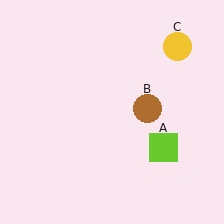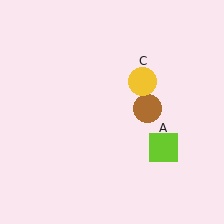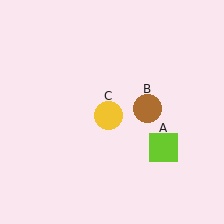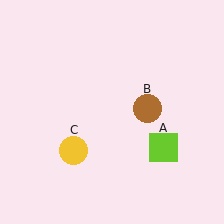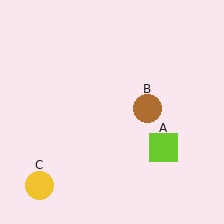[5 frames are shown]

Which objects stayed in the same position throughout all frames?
Lime square (object A) and brown circle (object B) remained stationary.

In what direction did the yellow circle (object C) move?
The yellow circle (object C) moved down and to the left.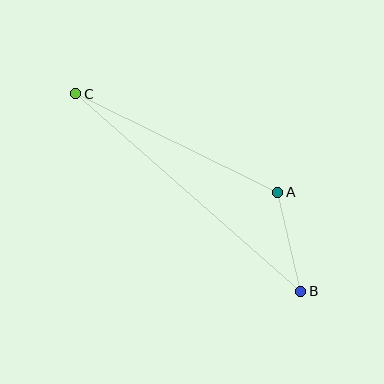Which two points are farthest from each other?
Points B and C are farthest from each other.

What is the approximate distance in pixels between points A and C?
The distance between A and C is approximately 225 pixels.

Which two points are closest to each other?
Points A and B are closest to each other.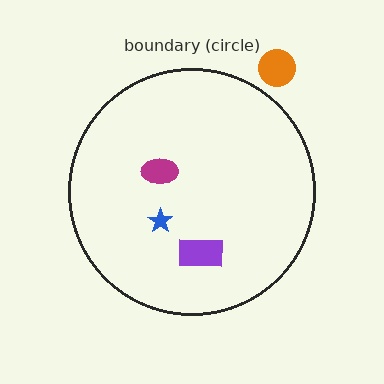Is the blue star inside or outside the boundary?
Inside.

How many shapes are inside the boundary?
3 inside, 1 outside.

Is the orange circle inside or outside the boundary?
Outside.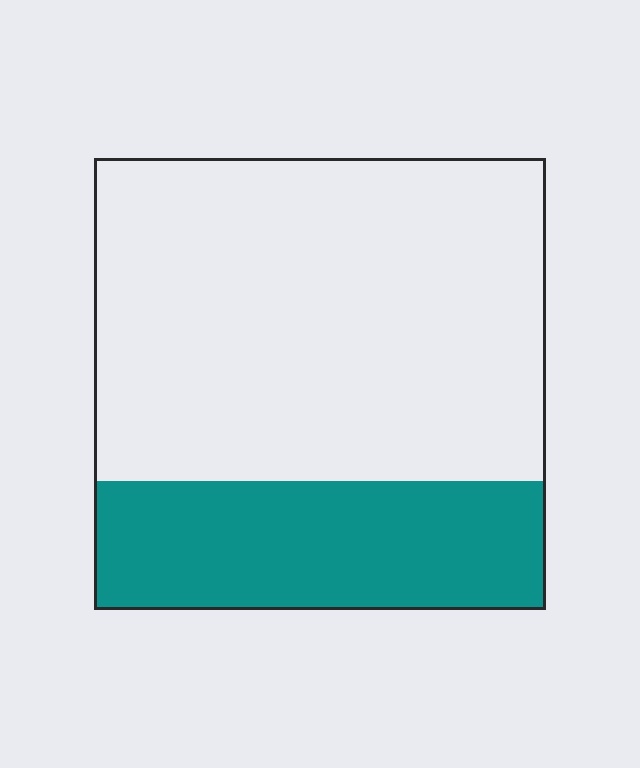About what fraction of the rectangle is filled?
About one quarter (1/4).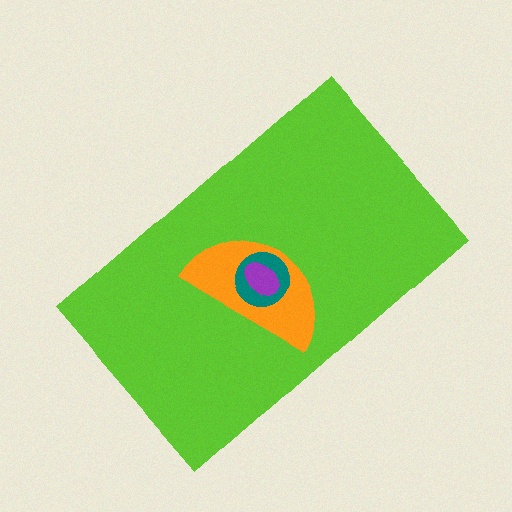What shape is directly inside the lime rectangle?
The orange semicircle.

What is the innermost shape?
The purple ellipse.